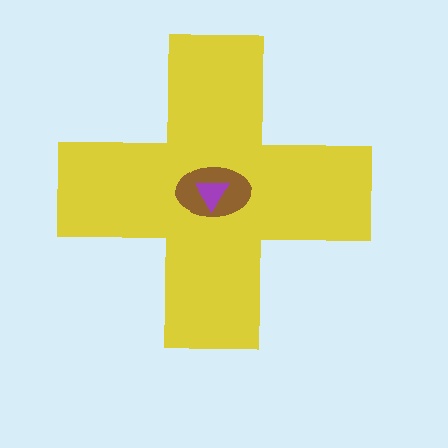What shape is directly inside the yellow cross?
The brown ellipse.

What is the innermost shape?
The purple triangle.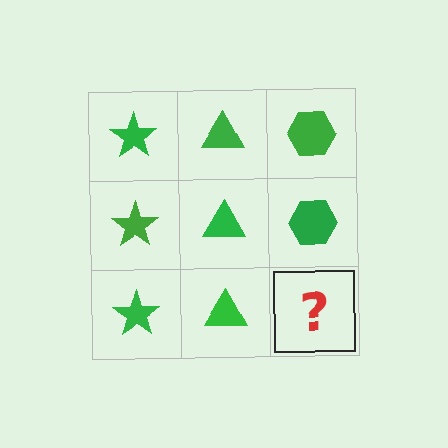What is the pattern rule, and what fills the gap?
The rule is that each column has a consistent shape. The gap should be filled with a green hexagon.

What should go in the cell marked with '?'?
The missing cell should contain a green hexagon.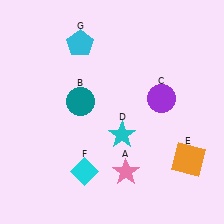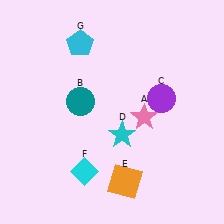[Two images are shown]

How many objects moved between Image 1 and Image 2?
2 objects moved between the two images.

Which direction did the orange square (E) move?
The orange square (E) moved left.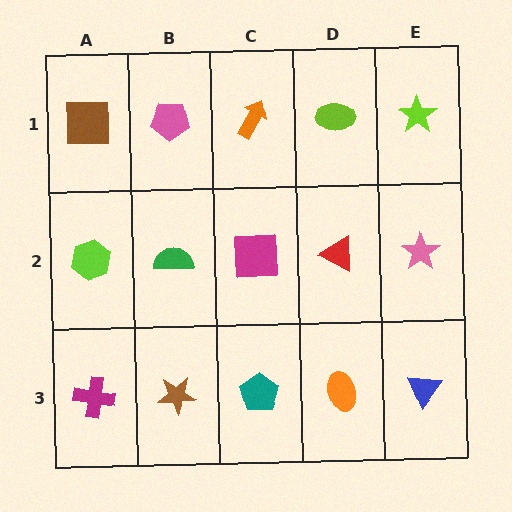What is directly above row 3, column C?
A magenta square.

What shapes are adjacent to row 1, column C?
A magenta square (row 2, column C), a pink pentagon (row 1, column B), a lime ellipse (row 1, column D).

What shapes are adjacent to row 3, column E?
A pink star (row 2, column E), an orange ellipse (row 3, column D).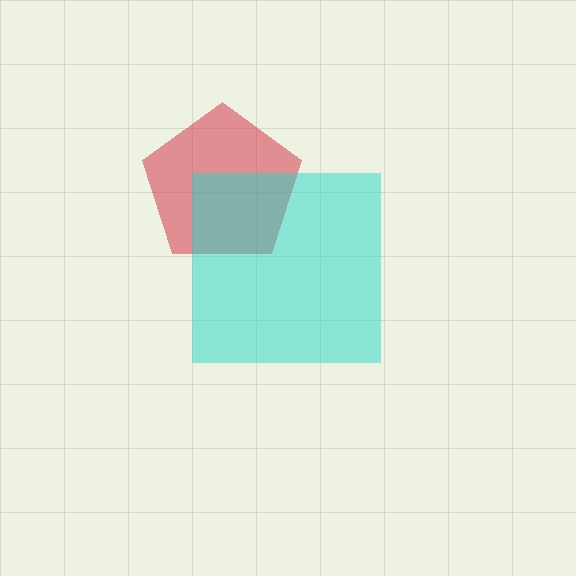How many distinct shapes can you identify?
There are 2 distinct shapes: a red pentagon, a cyan square.